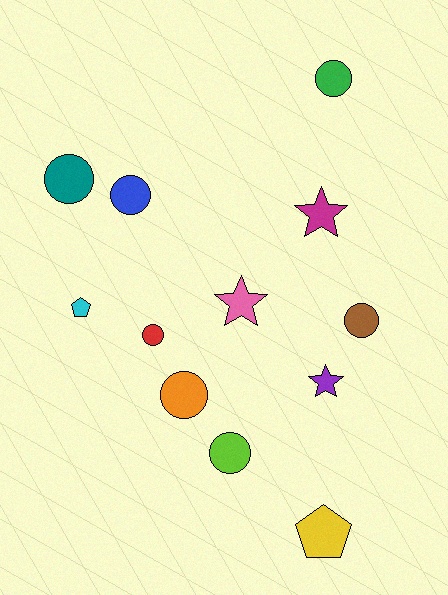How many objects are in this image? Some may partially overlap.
There are 12 objects.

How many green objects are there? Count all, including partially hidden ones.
There is 1 green object.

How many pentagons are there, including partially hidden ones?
There are 2 pentagons.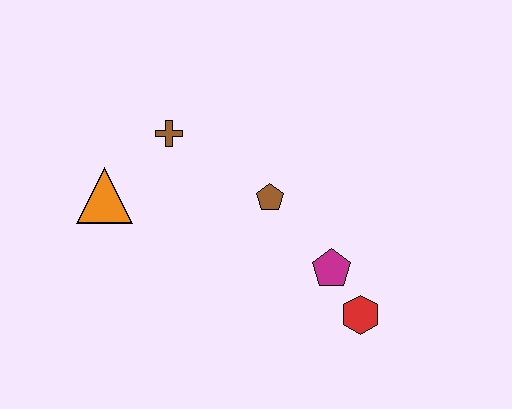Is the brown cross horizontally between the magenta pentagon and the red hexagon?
No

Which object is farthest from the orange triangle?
The red hexagon is farthest from the orange triangle.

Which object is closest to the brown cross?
The orange triangle is closest to the brown cross.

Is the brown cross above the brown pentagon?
Yes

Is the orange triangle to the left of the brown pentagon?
Yes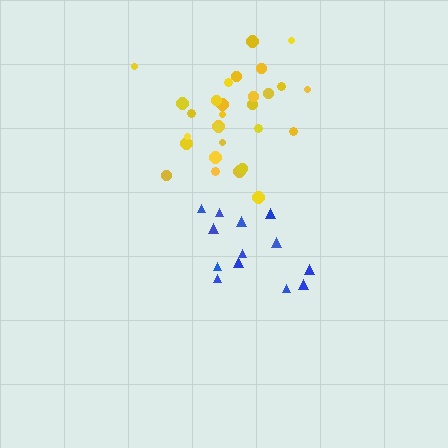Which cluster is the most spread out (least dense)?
Yellow.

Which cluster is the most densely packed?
Blue.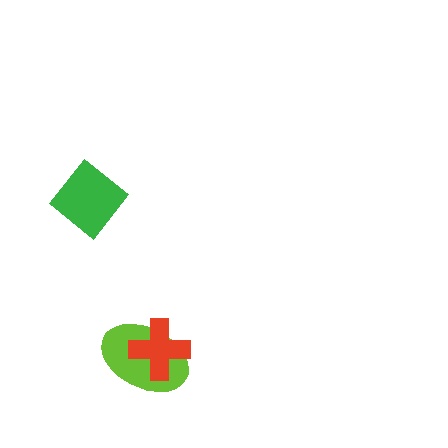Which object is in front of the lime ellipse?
The red cross is in front of the lime ellipse.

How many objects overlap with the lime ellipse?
1 object overlaps with the lime ellipse.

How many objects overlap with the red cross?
1 object overlaps with the red cross.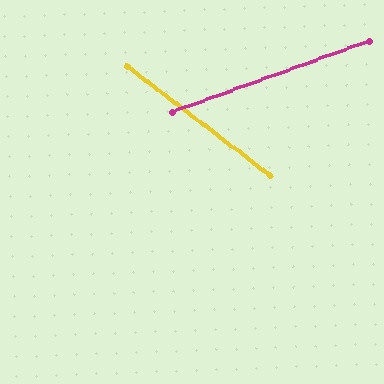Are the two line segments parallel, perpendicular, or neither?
Neither parallel nor perpendicular — they differ by about 57°.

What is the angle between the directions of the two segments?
Approximately 57 degrees.